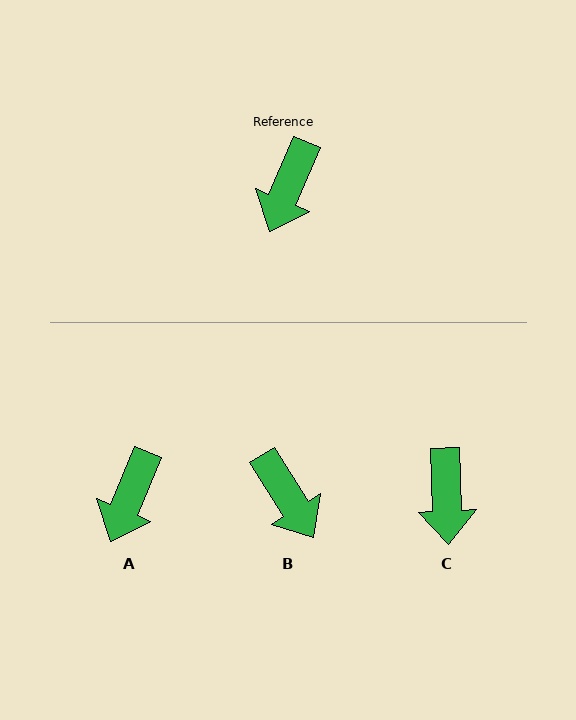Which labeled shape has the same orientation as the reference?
A.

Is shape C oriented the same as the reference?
No, it is off by about 25 degrees.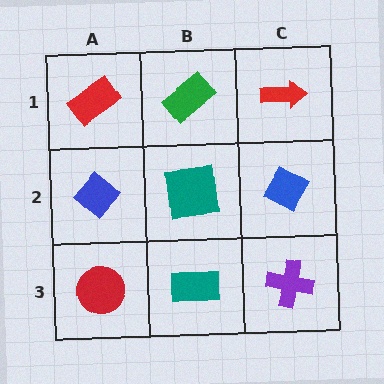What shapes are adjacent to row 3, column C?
A blue diamond (row 2, column C), a teal rectangle (row 3, column B).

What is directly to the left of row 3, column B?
A red circle.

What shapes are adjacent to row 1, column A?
A blue diamond (row 2, column A), a green rectangle (row 1, column B).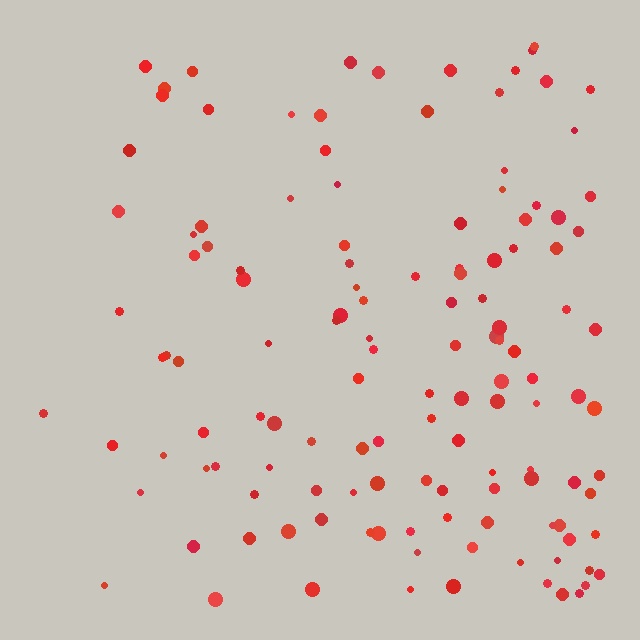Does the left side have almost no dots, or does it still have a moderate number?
Still a moderate number, just noticeably fewer than the right.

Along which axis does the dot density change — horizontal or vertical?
Horizontal.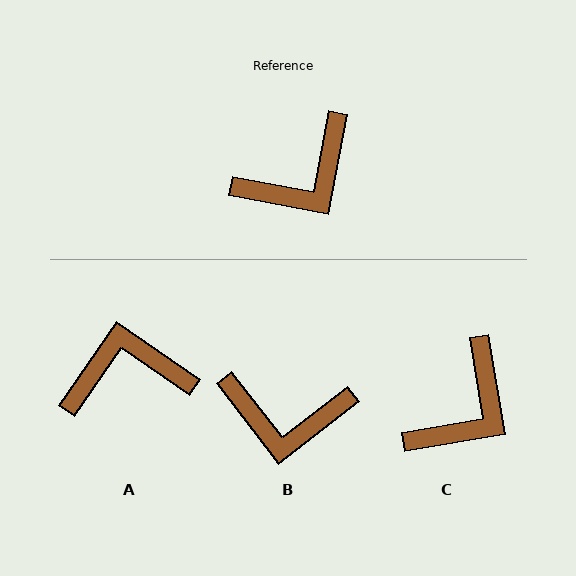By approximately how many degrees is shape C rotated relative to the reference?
Approximately 20 degrees counter-clockwise.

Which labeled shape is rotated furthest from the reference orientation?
A, about 156 degrees away.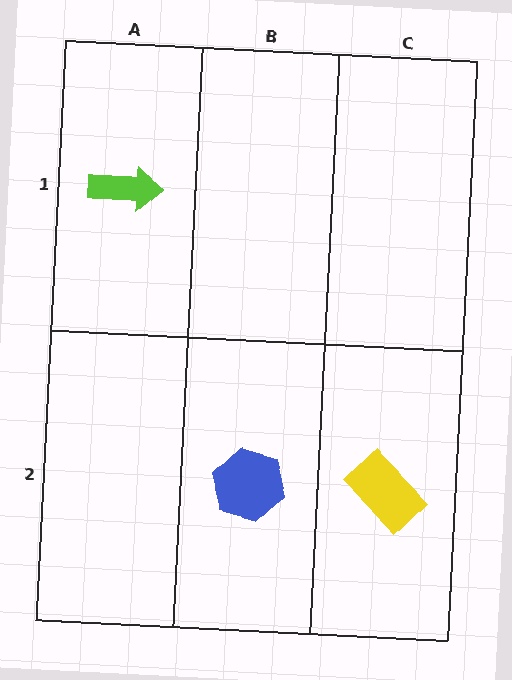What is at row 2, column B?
A blue hexagon.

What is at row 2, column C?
A yellow rectangle.